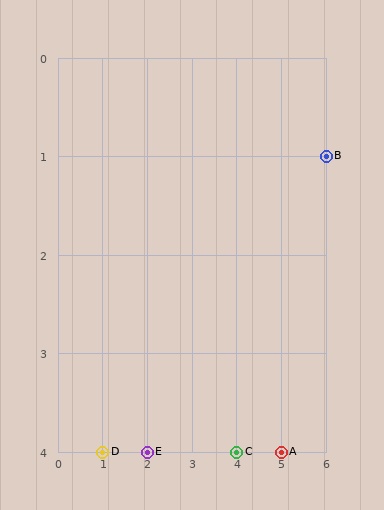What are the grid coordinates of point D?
Point D is at grid coordinates (1, 4).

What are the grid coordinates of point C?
Point C is at grid coordinates (4, 4).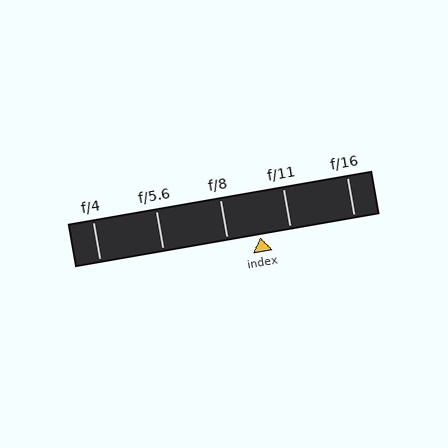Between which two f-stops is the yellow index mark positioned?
The index mark is between f/8 and f/11.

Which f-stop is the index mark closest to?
The index mark is closest to f/11.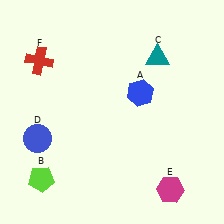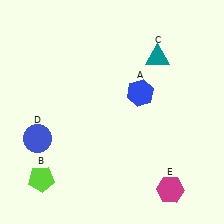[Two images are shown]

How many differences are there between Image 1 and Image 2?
There is 1 difference between the two images.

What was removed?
The red cross (F) was removed in Image 2.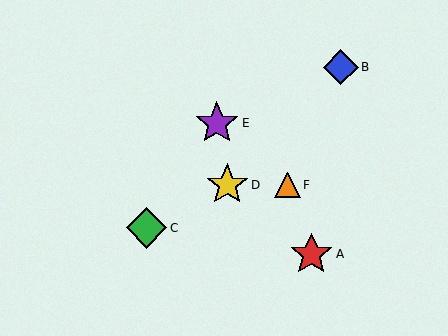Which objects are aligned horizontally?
Objects D, F are aligned horizontally.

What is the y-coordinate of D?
Object D is at y≈185.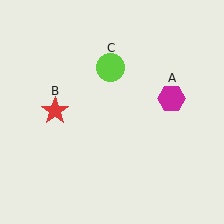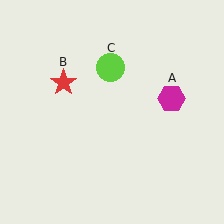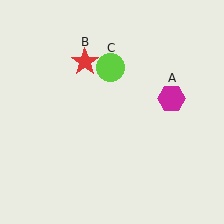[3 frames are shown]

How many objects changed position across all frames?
1 object changed position: red star (object B).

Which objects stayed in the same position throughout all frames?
Magenta hexagon (object A) and lime circle (object C) remained stationary.